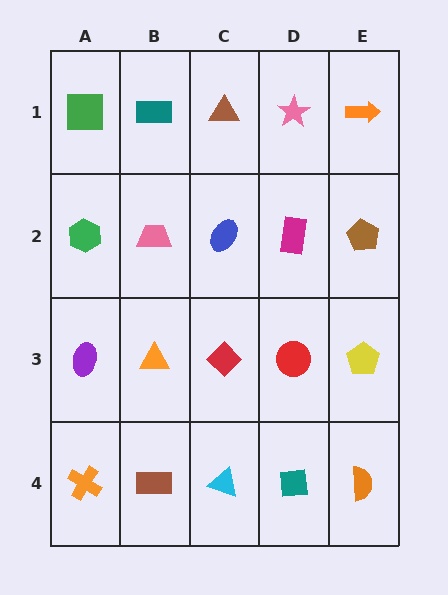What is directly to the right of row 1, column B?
A brown triangle.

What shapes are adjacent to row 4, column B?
An orange triangle (row 3, column B), an orange cross (row 4, column A), a cyan triangle (row 4, column C).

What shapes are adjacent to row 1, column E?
A brown pentagon (row 2, column E), a pink star (row 1, column D).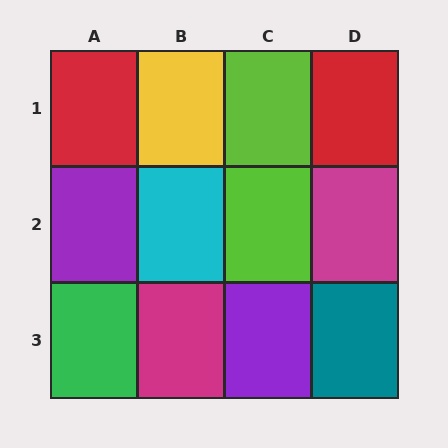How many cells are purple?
2 cells are purple.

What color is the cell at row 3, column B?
Magenta.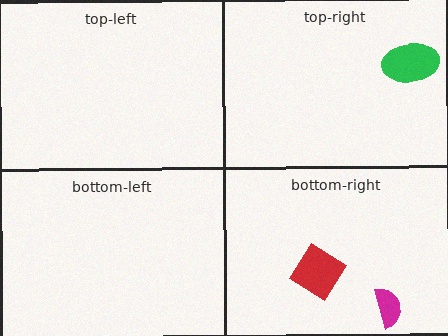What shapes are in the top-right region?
The green ellipse.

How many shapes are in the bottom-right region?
2.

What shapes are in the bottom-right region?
The red diamond, the magenta semicircle.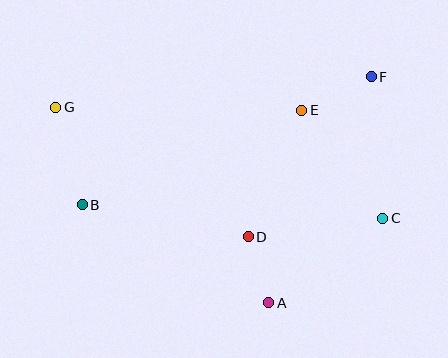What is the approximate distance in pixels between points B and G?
The distance between B and G is approximately 101 pixels.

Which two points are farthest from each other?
Points C and G are farthest from each other.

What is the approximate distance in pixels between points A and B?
The distance between A and B is approximately 210 pixels.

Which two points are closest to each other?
Points A and D are closest to each other.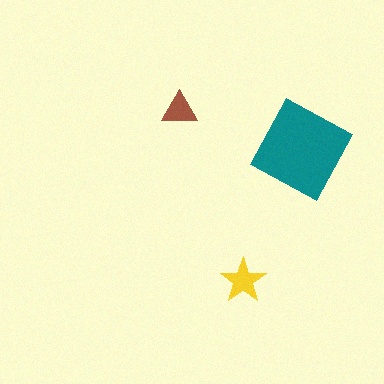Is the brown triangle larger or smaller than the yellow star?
Smaller.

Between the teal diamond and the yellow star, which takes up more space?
The teal diamond.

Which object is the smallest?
The brown triangle.